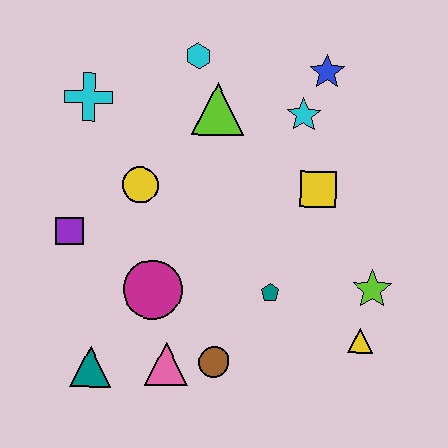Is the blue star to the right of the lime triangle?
Yes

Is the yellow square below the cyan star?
Yes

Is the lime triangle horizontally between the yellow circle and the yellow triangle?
Yes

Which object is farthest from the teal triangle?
The blue star is farthest from the teal triangle.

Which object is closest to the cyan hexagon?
The lime triangle is closest to the cyan hexagon.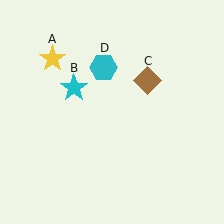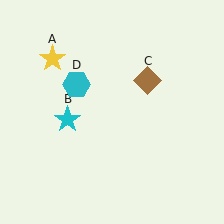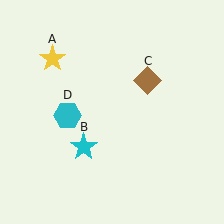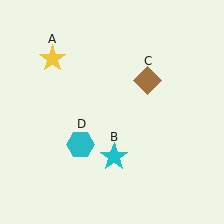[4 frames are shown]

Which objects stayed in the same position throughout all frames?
Yellow star (object A) and brown diamond (object C) remained stationary.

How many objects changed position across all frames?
2 objects changed position: cyan star (object B), cyan hexagon (object D).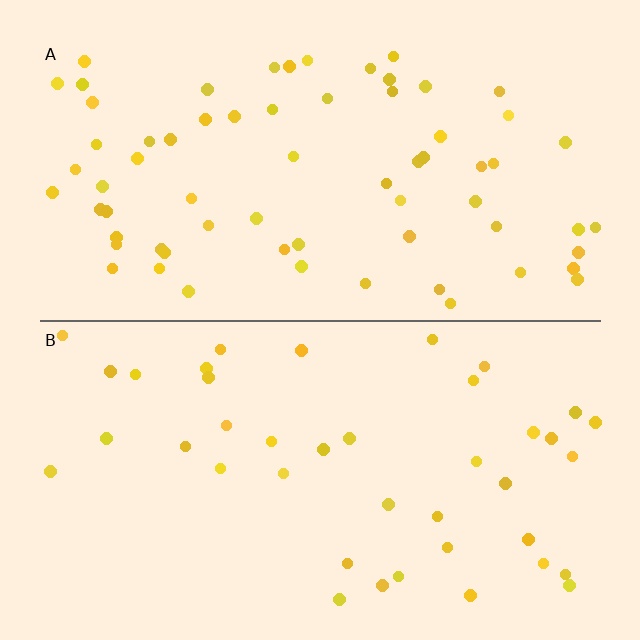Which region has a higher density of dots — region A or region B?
A (the top).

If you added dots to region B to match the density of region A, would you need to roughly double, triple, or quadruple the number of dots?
Approximately double.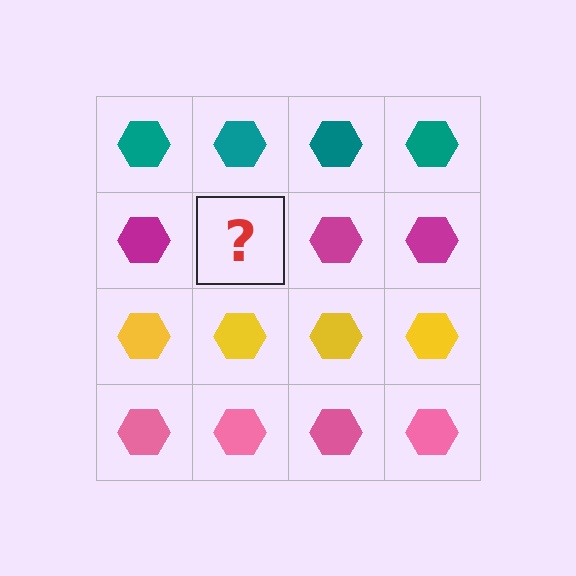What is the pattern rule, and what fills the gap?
The rule is that each row has a consistent color. The gap should be filled with a magenta hexagon.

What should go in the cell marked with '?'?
The missing cell should contain a magenta hexagon.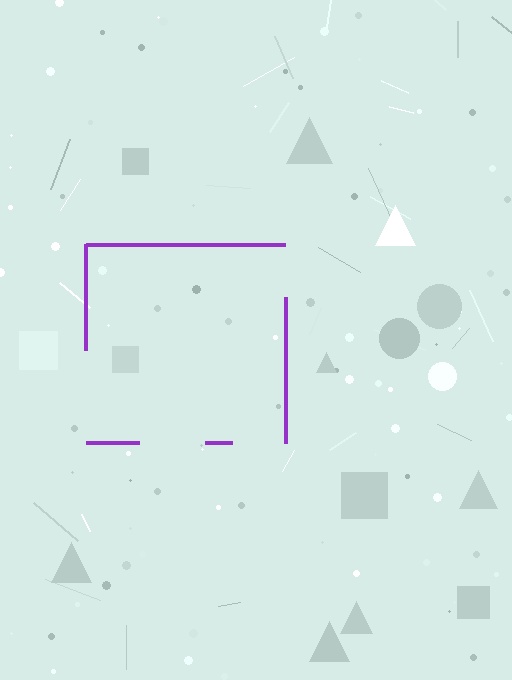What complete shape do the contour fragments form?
The contour fragments form a square.